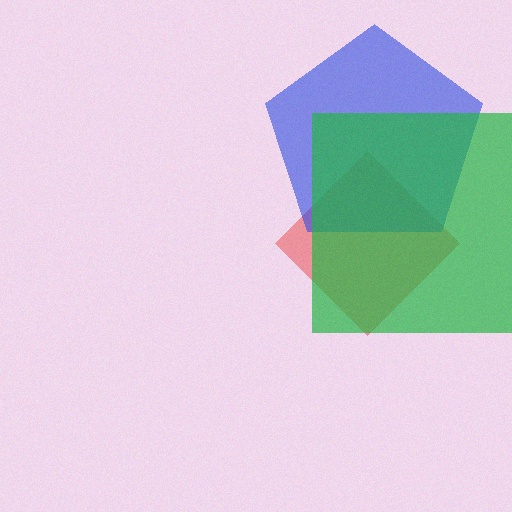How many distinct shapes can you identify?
There are 3 distinct shapes: a red diamond, a blue pentagon, a green square.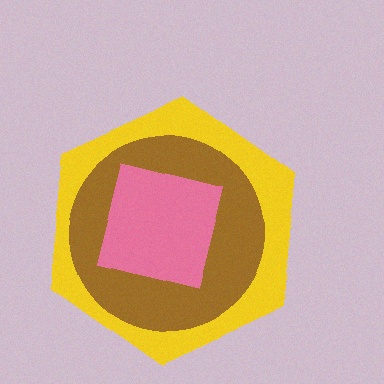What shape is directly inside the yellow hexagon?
The brown circle.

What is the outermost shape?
The yellow hexagon.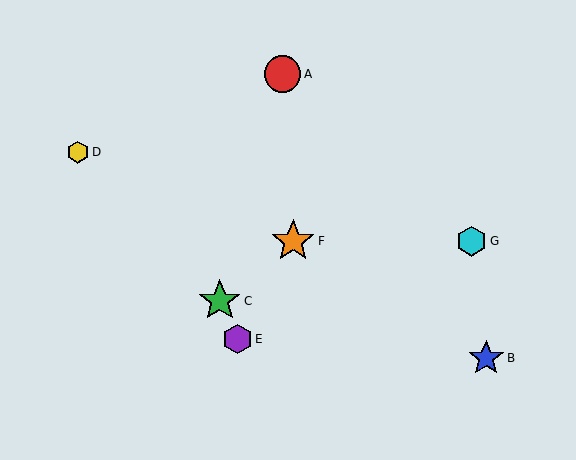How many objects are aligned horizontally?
2 objects (F, G) are aligned horizontally.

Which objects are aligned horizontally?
Objects F, G are aligned horizontally.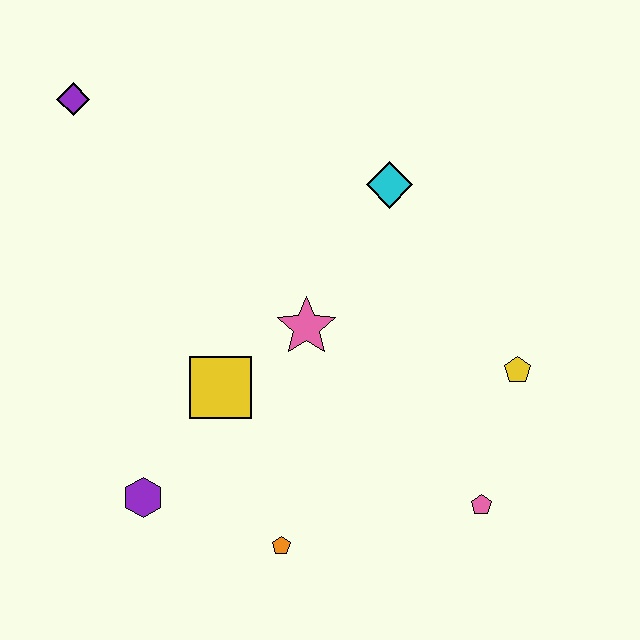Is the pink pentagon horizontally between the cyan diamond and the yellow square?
No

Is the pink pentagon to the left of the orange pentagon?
No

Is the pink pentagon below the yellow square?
Yes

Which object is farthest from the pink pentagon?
The purple diamond is farthest from the pink pentagon.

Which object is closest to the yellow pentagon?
The pink pentagon is closest to the yellow pentagon.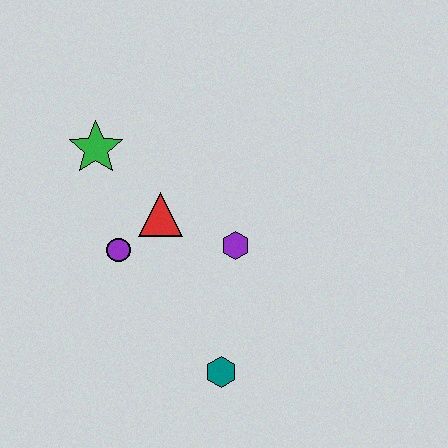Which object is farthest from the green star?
The teal hexagon is farthest from the green star.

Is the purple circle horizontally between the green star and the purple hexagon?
Yes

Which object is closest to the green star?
The red triangle is closest to the green star.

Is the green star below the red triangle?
No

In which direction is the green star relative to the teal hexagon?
The green star is above the teal hexagon.